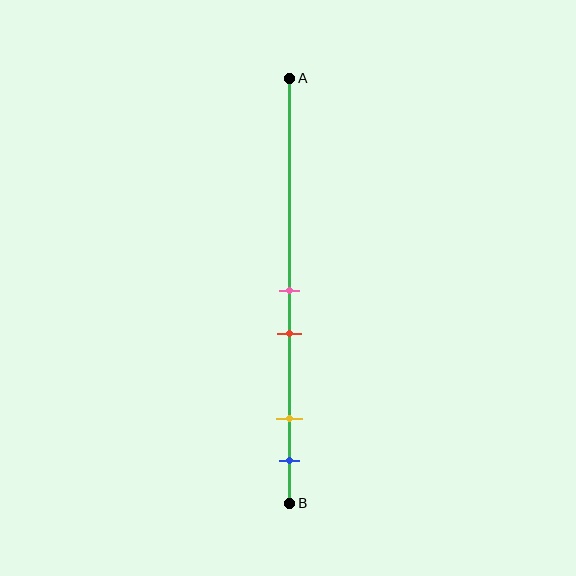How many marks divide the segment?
There are 4 marks dividing the segment.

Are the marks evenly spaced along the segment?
No, the marks are not evenly spaced.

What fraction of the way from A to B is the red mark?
The red mark is approximately 60% (0.6) of the way from A to B.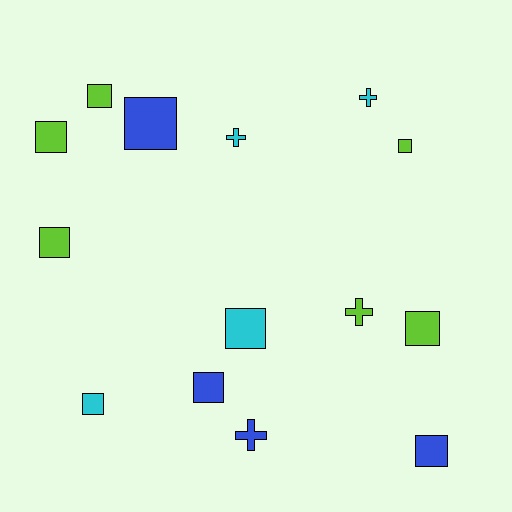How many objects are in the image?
There are 14 objects.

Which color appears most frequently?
Lime, with 6 objects.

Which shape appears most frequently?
Square, with 10 objects.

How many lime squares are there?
There are 5 lime squares.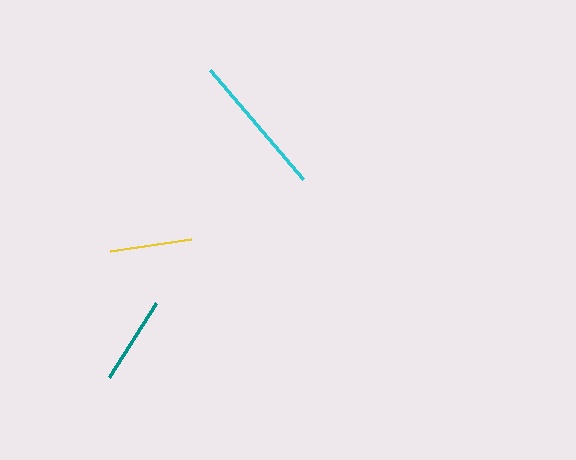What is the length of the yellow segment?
The yellow segment is approximately 82 pixels long.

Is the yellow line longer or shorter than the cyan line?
The cyan line is longer than the yellow line.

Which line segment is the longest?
The cyan line is the longest at approximately 143 pixels.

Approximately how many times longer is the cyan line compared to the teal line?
The cyan line is approximately 1.6 times the length of the teal line.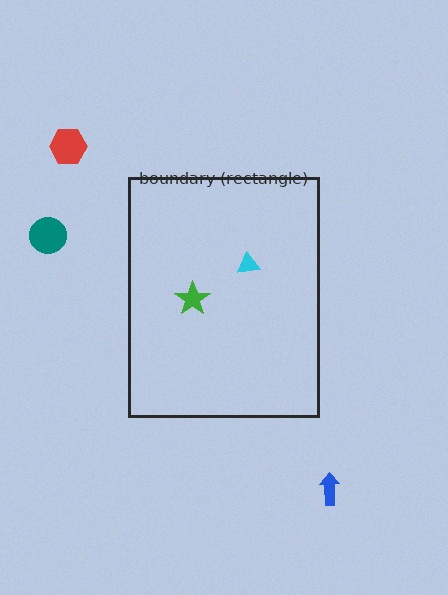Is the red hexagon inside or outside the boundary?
Outside.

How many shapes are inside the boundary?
2 inside, 3 outside.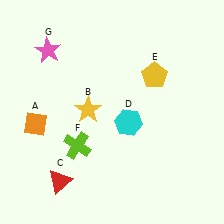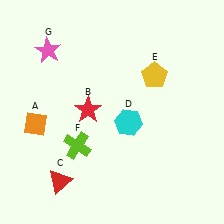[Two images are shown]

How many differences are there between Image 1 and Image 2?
There is 1 difference between the two images.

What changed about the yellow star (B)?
In Image 1, B is yellow. In Image 2, it changed to red.